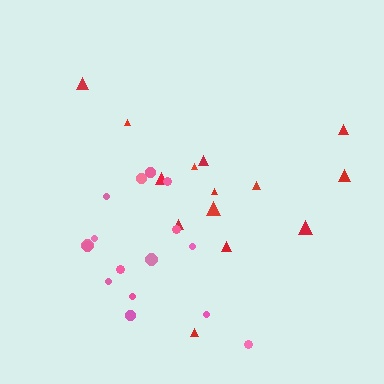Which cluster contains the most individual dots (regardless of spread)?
Pink (16).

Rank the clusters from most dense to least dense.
pink, red.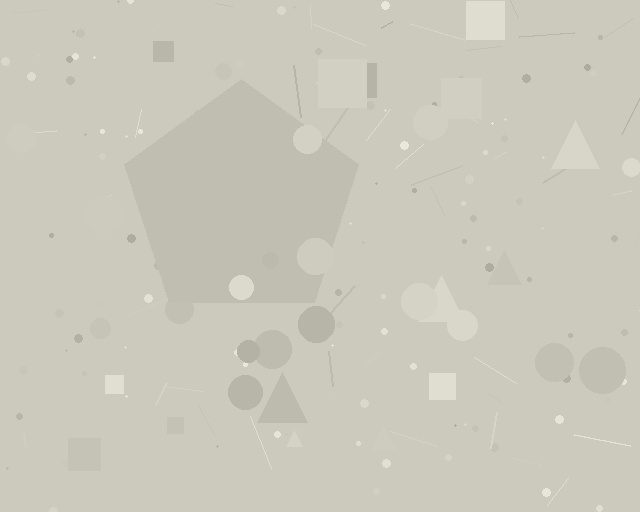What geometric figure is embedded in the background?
A pentagon is embedded in the background.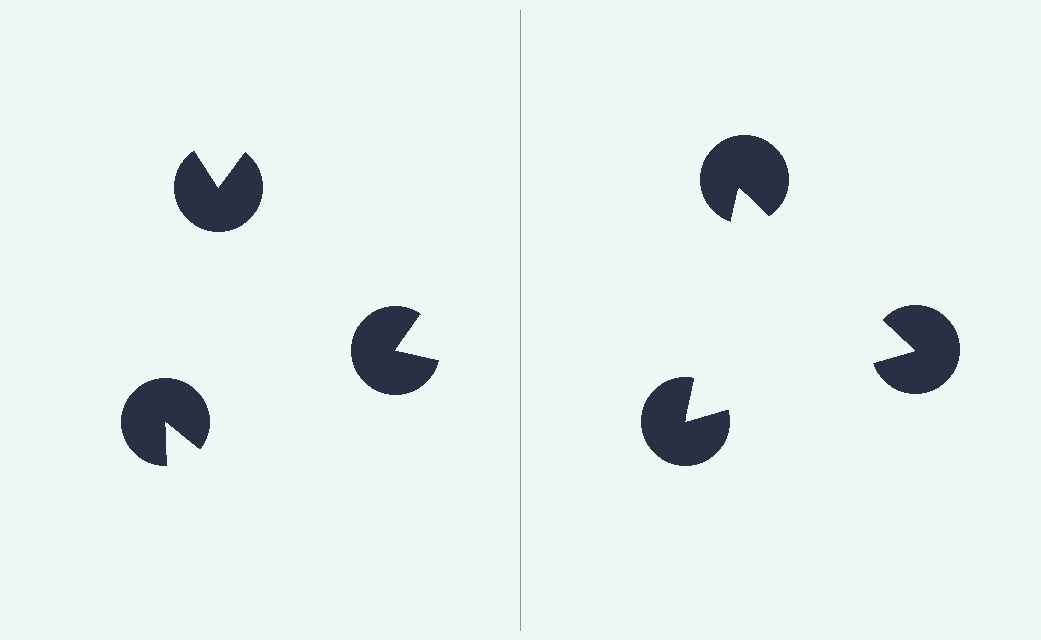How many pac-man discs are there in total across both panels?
6 — 3 on each side.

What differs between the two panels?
The pac-man discs are positioned identically on both sides; only the wedge orientations differ. On the right they align to a triangle; on the left they are misaligned.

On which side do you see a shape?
An illusory triangle appears on the right side. On the left side the wedge cuts are rotated, so no coherent shape forms.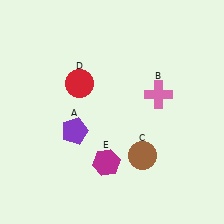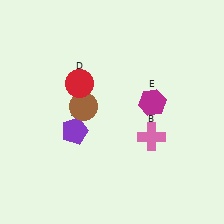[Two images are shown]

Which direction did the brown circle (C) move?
The brown circle (C) moved left.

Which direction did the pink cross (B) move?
The pink cross (B) moved down.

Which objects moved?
The objects that moved are: the pink cross (B), the brown circle (C), the magenta hexagon (E).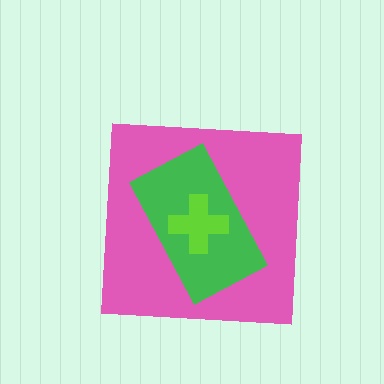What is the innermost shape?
The lime cross.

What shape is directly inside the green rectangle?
The lime cross.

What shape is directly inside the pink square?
The green rectangle.